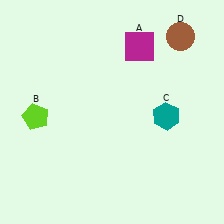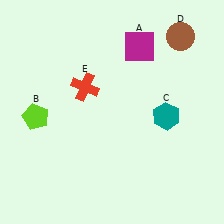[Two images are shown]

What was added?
A red cross (E) was added in Image 2.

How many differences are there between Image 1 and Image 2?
There is 1 difference between the two images.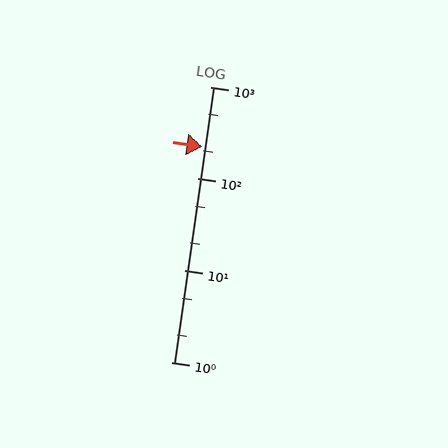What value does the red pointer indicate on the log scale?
The pointer indicates approximately 220.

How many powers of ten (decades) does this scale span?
The scale spans 3 decades, from 1 to 1000.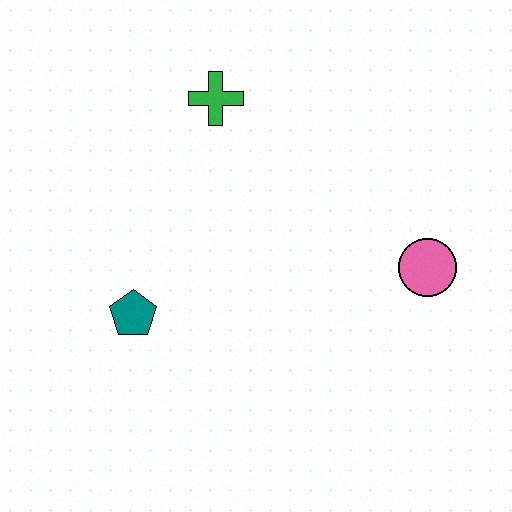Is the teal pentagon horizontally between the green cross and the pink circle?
No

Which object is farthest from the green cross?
The pink circle is farthest from the green cross.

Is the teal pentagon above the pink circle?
No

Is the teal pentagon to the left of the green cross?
Yes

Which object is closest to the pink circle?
The green cross is closest to the pink circle.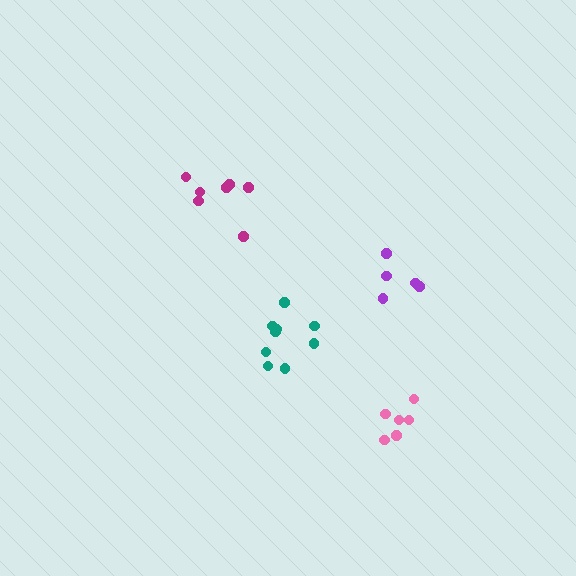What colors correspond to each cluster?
The clusters are colored: magenta, purple, pink, teal.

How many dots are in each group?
Group 1: 7 dots, Group 2: 5 dots, Group 3: 6 dots, Group 4: 9 dots (27 total).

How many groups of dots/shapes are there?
There are 4 groups.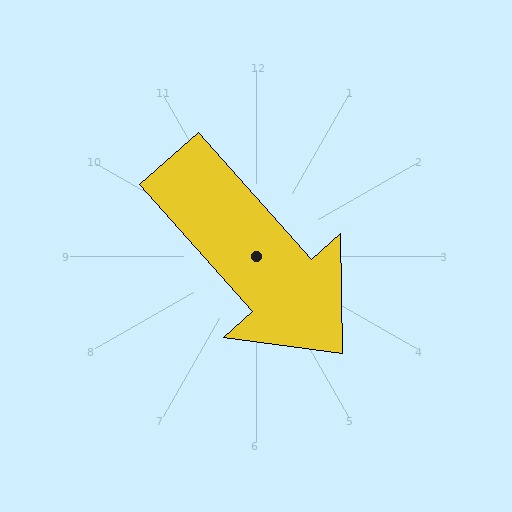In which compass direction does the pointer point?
Southeast.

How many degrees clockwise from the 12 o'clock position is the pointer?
Approximately 138 degrees.